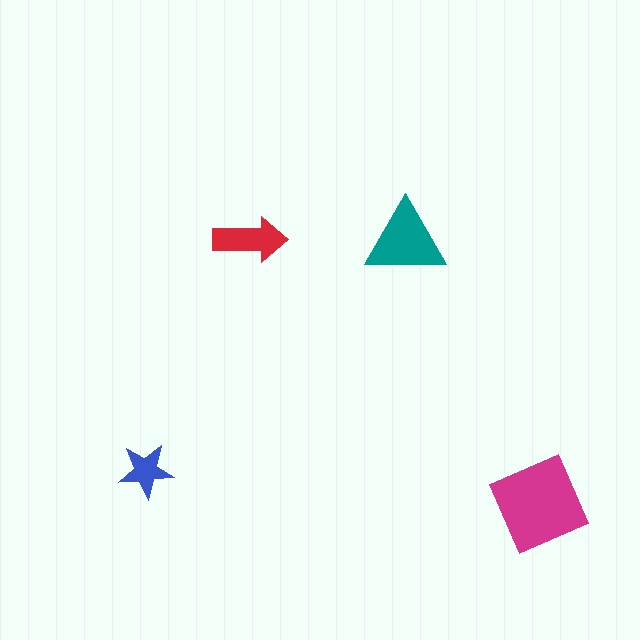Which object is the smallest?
The blue star.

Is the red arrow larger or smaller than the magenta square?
Smaller.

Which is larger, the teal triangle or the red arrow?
The teal triangle.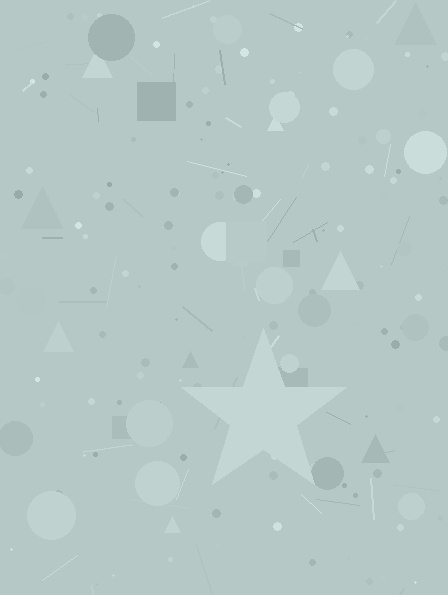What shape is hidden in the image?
A star is hidden in the image.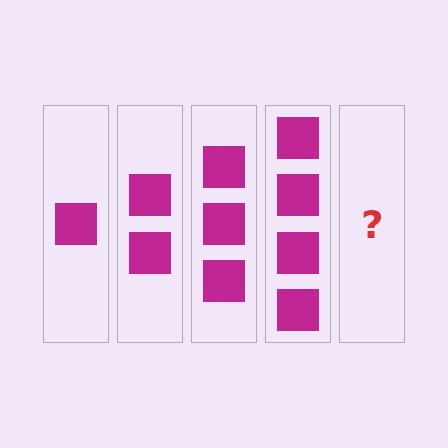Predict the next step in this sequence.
The next step is 5 squares.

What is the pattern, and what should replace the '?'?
The pattern is that each step adds one more square. The '?' should be 5 squares.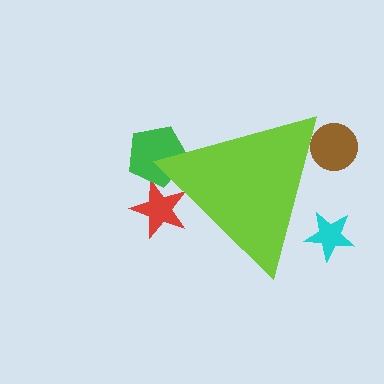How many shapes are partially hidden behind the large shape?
4 shapes are partially hidden.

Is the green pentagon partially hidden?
Yes, the green pentagon is partially hidden behind the lime triangle.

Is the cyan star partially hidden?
Yes, the cyan star is partially hidden behind the lime triangle.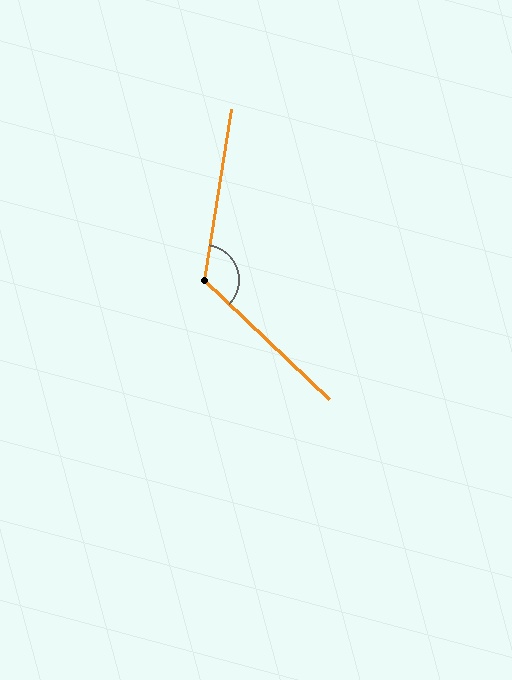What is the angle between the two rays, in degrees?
Approximately 125 degrees.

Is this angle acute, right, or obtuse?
It is obtuse.